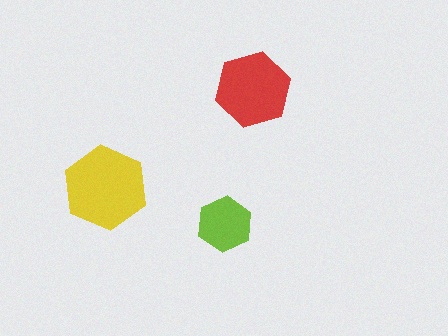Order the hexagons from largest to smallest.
the yellow one, the red one, the lime one.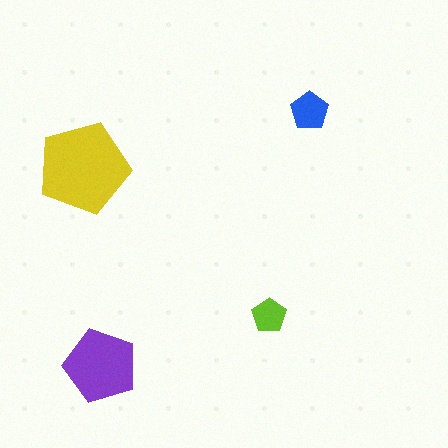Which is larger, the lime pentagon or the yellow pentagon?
The yellow one.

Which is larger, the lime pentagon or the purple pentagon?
The purple one.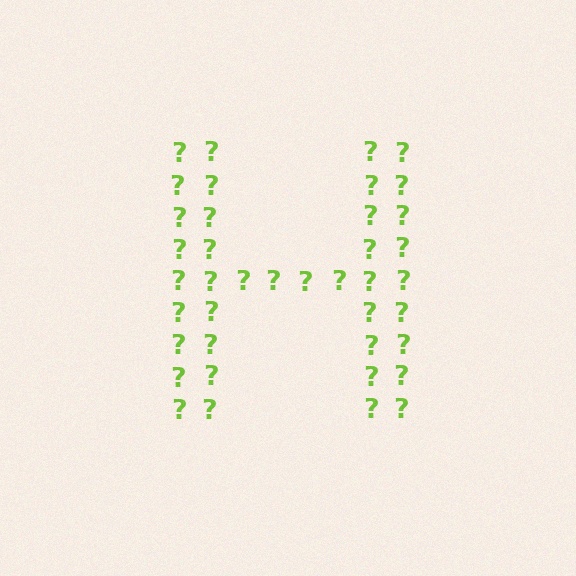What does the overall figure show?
The overall figure shows the letter H.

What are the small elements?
The small elements are question marks.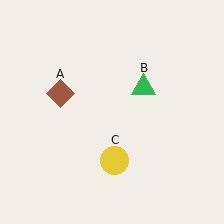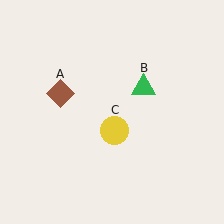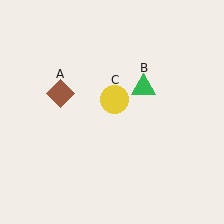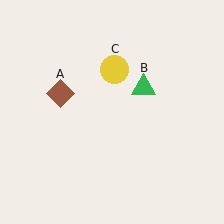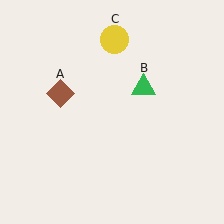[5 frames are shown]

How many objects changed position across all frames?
1 object changed position: yellow circle (object C).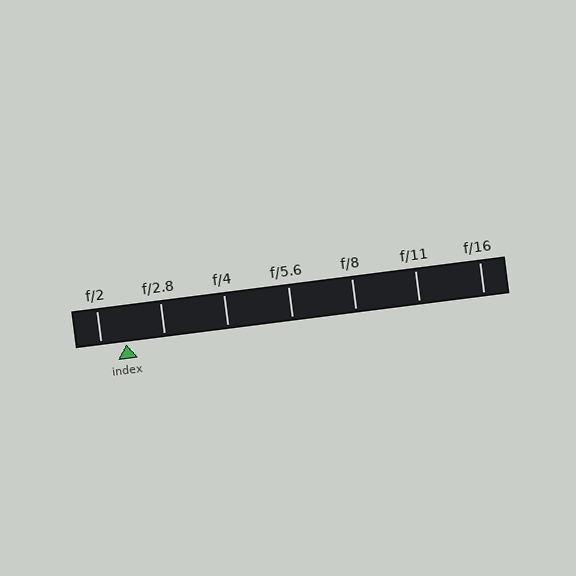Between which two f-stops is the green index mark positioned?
The index mark is between f/2 and f/2.8.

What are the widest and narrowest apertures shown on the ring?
The widest aperture shown is f/2 and the narrowest is f/16.